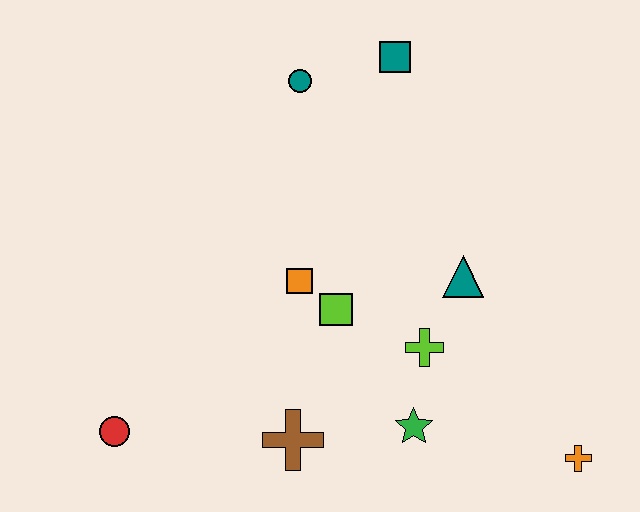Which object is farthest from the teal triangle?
The red circle is farthest from the teal triangle.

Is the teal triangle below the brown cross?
No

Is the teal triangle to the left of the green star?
No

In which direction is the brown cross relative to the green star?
The brown cross is to the left of the green star.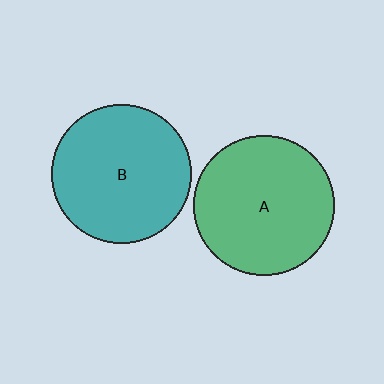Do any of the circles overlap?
No, none of the circles overlap.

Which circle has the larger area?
Circle A (green).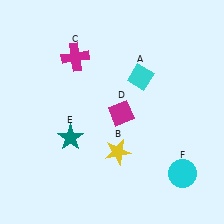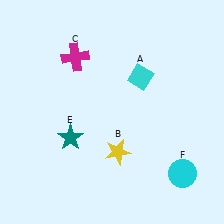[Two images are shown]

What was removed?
The magenta diamond (D) was removed in Image 2.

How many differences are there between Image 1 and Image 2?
There is 1 difference between the two images.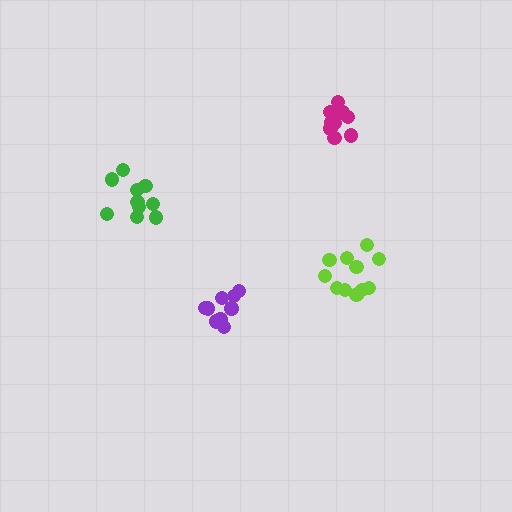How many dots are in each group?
Group 1: 10 dots, Group 2: 10 dots, Group 3: 12 dots, Group 4: 10 dots (42 total).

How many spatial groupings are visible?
There are 4 spatial groupings.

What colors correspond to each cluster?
The clusters are colored: green, magenta, lime, purple.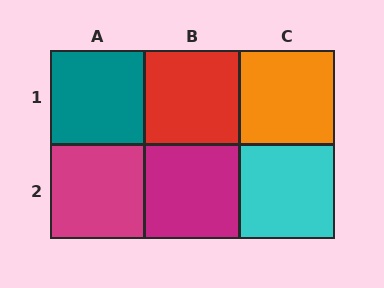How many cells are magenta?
2 cells are magenta.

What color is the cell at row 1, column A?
Teal.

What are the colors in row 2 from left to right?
Magenta, magenta, cyan.